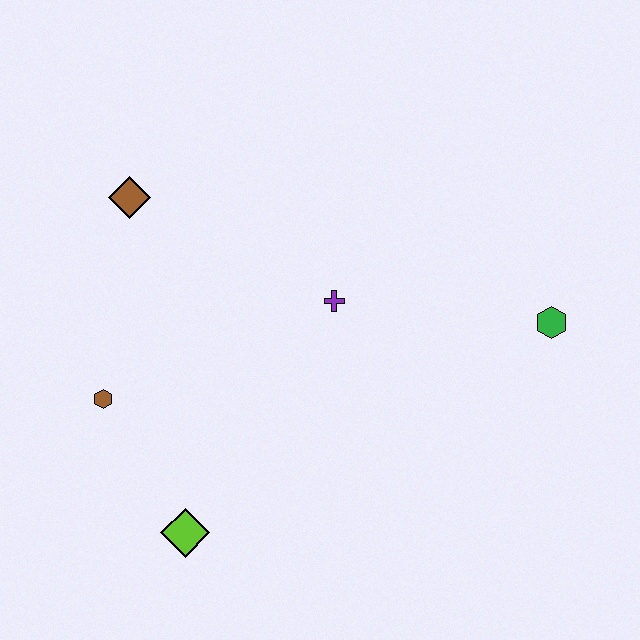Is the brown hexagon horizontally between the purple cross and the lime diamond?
No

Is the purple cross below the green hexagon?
No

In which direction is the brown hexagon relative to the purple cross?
The brown hexagon is to the left of the purple cross.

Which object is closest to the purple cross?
The green hexagon is closest to the purple cross.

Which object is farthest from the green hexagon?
The brown hexagon is farthest from the green hexagon.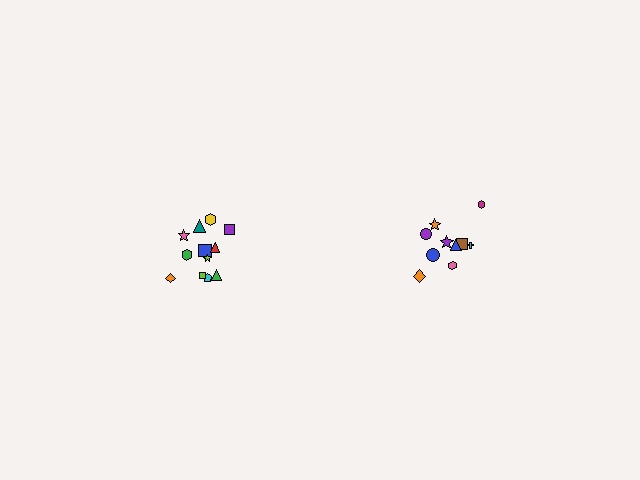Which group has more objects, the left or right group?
The left group.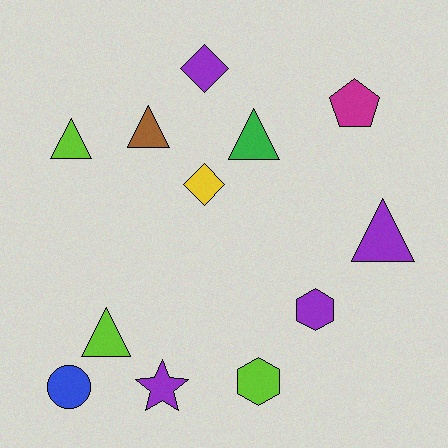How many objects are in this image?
There are 12 objects.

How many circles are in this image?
There is 1 circle.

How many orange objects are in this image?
There are no orange objects.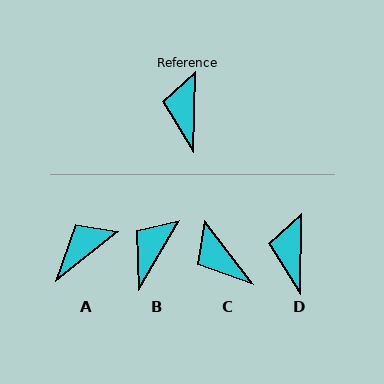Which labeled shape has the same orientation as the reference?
D.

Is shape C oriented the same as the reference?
No, it is off by about 38 degrees.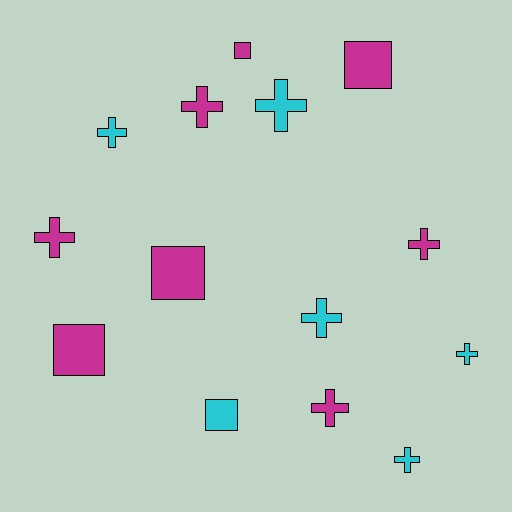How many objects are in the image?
There are 14 objects.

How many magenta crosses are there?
There are 4 magenta crosses.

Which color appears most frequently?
Magenta, with 8 objects.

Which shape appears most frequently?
Cross, with 9 objects.